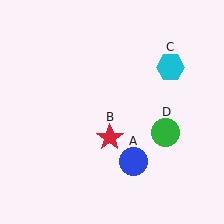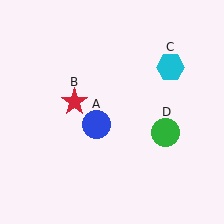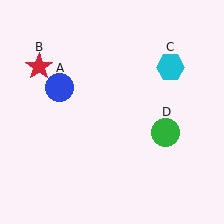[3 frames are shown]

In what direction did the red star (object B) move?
The red star (object B) moved up and to the left.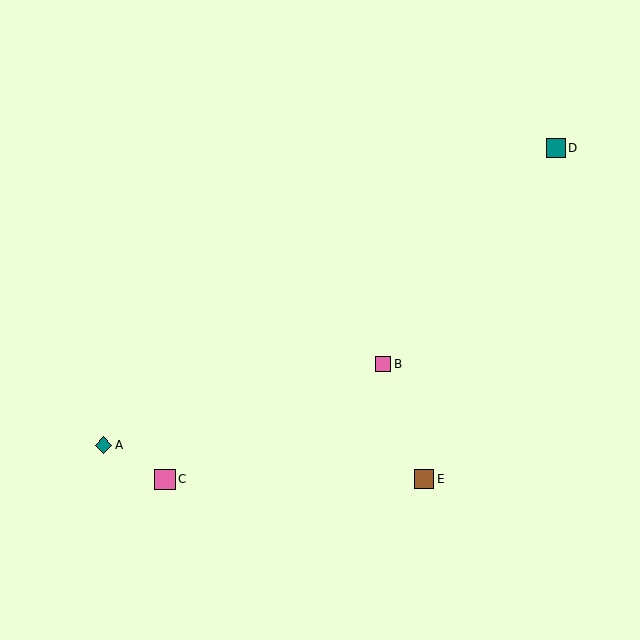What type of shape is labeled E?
Shape E is a brown square.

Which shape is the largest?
The pink square (labeled C) is the largest.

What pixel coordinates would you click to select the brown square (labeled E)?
Click at (424, 479) to select the brown square E.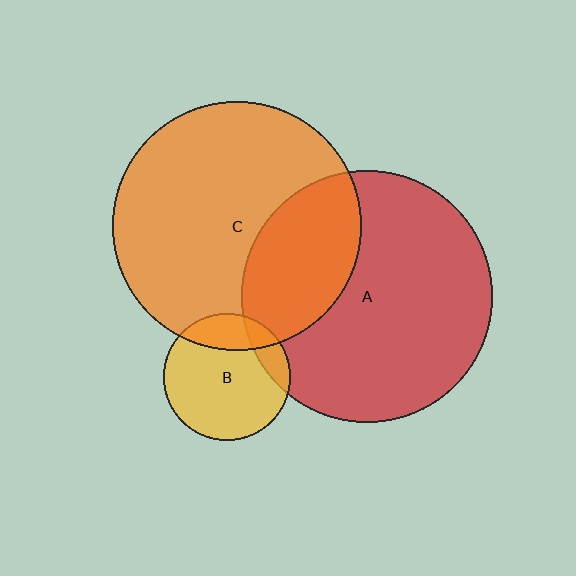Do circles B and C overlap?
Yes.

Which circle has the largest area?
Circle A (red).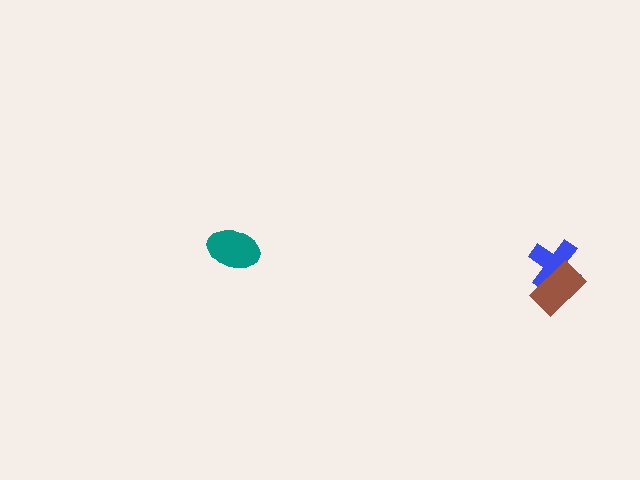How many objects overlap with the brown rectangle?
1 object overlaps with the brown rectangle.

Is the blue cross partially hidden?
Yes, it is partially covered by another shape.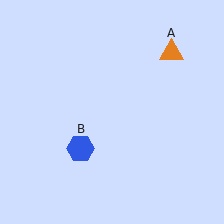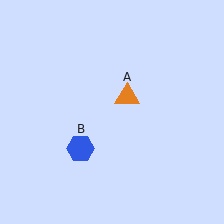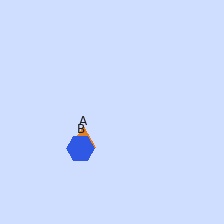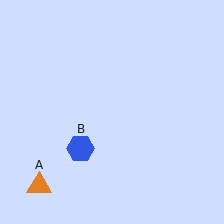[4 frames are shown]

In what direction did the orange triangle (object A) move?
The orange triangle (object A) moved down and to the left.